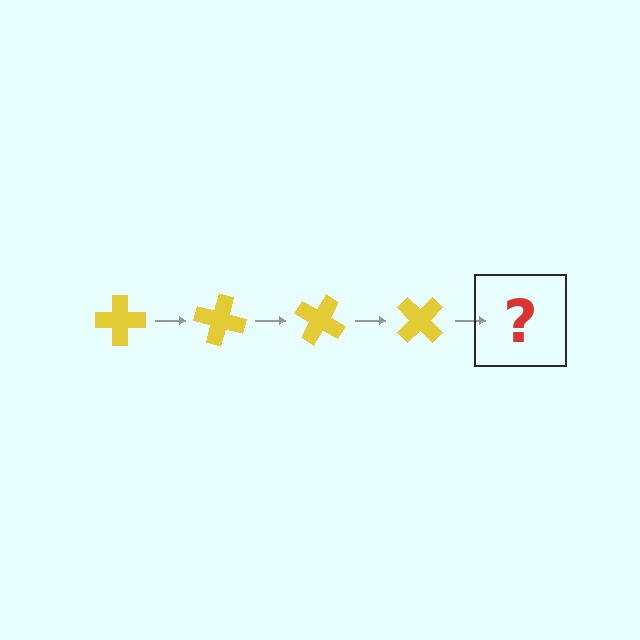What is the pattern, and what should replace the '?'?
The pattern is that the cross rotates 15 degrees each step. The '?' should be a yellow cross rotated 60 degrees.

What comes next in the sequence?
The next element should be a yellow cross rotated 60 degrees.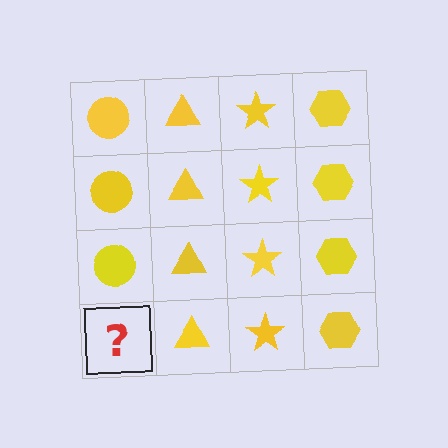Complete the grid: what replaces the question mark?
The question mark should be replaced with a yellow circle.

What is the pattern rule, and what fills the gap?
The rule is that each column has a consistent shape. The gap should be filled with a yellow circle.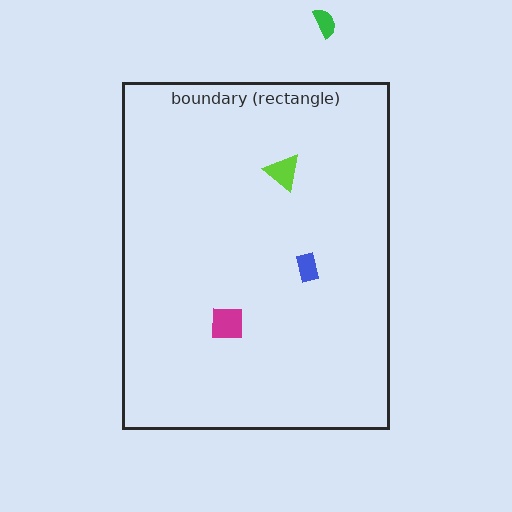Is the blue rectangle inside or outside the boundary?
Inside.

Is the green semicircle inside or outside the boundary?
Outside.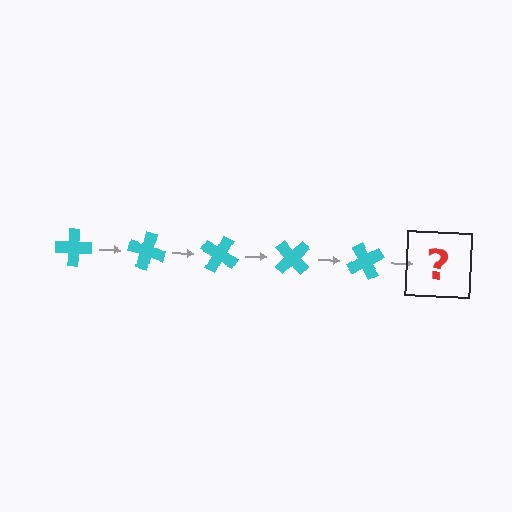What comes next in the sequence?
The next element should be a cyan cross rotated 75 degrees.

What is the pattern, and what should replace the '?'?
The pattern is that the cross rotates 15 degrees each step. The '?' should be a cyan cross rotated 75 degrees.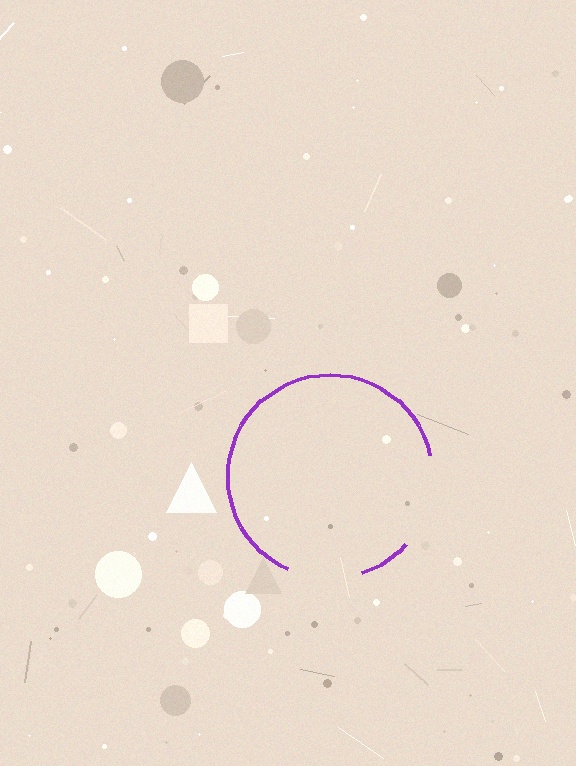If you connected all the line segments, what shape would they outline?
They would outline a circle.